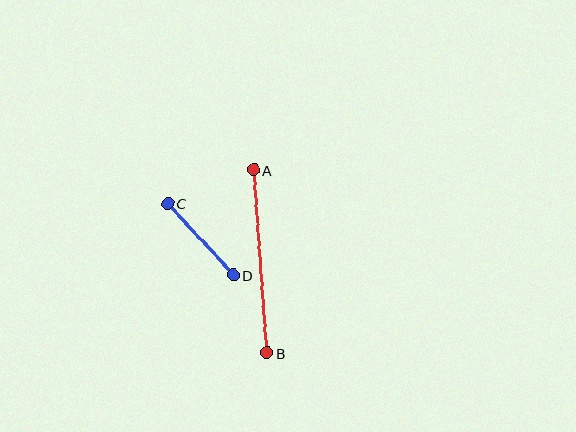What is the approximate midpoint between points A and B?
The midpoint is at approximately (260, 261) pixels.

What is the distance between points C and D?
The distance is approximately 97 pixels.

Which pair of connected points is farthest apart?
Points A and B are farthest apart.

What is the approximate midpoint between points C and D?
The midpoint is at approximately (200, 239) pixels.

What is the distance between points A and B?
The distance is approximately 184 pixels.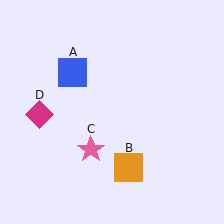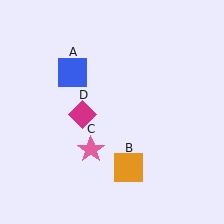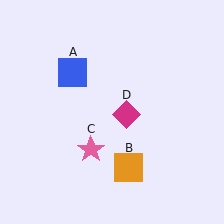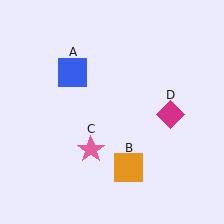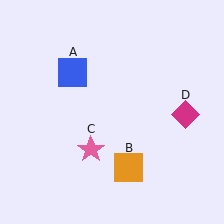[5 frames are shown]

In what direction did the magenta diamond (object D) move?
The magenta diamond (object D) moved right.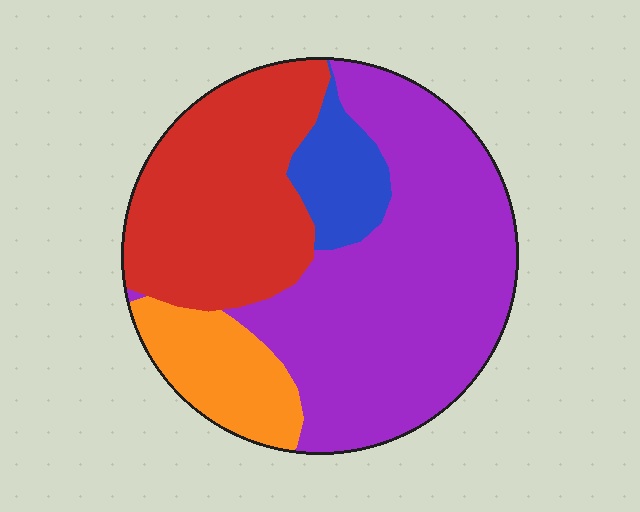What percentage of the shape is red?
Red takes up between a sixth and a third of the shape.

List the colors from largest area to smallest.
From largest to smallest: purple, red, orange, blue.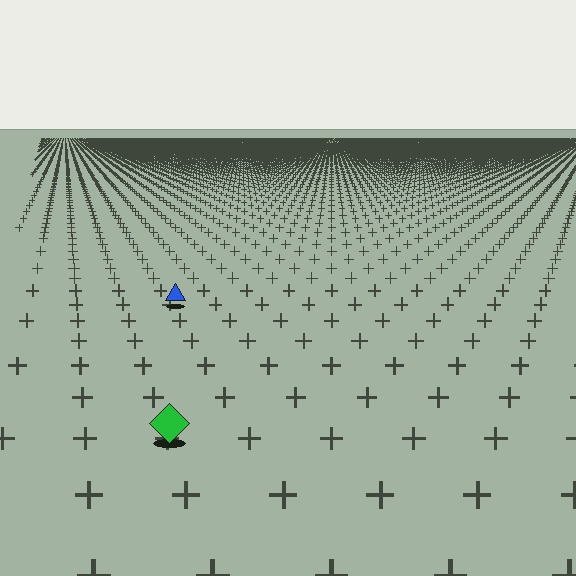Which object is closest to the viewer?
The green diamond is closest. The texture marks near it are larger and more spread out.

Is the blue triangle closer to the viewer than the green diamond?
No. The green diamond is closer — you can tell from the texture gradient: the ground texture is coarser near it.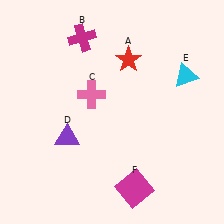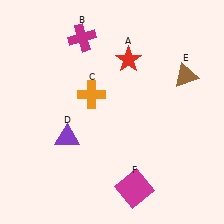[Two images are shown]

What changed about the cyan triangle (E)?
In Image 1, E is cyan. In Image 2, it changed to brown.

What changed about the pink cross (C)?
In Image 1, C is pink. In Image 2, it changed to orange.